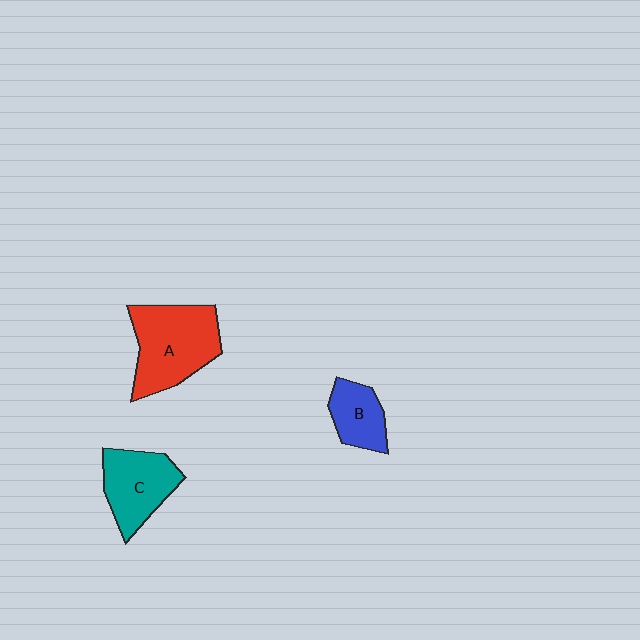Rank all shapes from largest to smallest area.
From largest to smallest: A (red), C (teal), B (blue).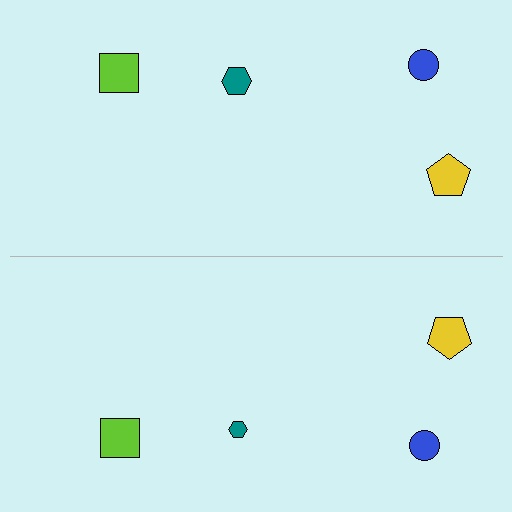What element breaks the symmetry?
The teal hexagon on the bottom side has a different size than its mirror counterpart.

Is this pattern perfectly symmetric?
No, the pattern is not perfectly symmetric. The teal hexagon on the bottom side has a different size than its mirror counterpart.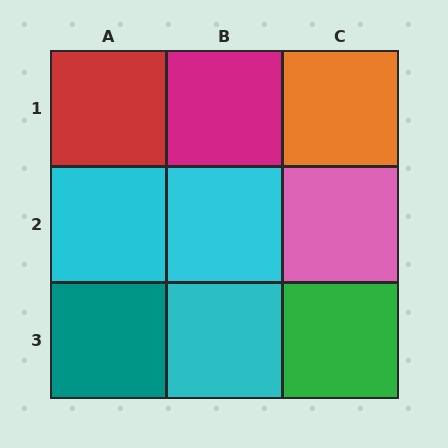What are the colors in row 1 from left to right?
Red, magenta, orange.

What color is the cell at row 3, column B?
Cyan.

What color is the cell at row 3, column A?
Teal.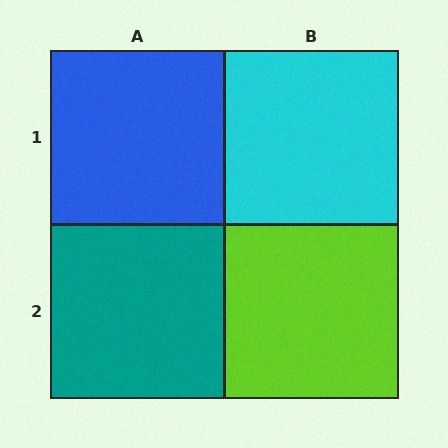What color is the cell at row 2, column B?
Lime.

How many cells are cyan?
1 cell is cyan.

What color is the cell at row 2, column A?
Teal.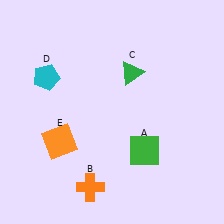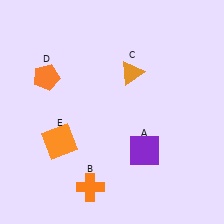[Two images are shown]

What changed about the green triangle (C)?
In Image 1, C is green. In Image 2, it changed to orange.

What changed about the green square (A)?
In Image 1, A is green. In Image 2, it changed to purple.